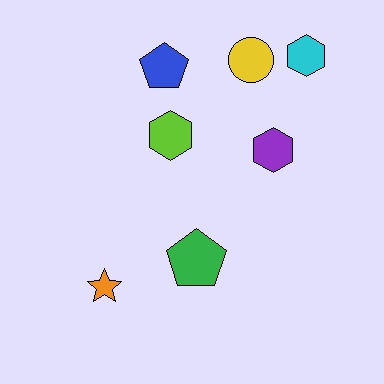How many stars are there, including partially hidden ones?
There is 1 star.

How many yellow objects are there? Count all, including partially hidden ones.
There is 1 yellow object.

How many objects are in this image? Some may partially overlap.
There are 7 objects.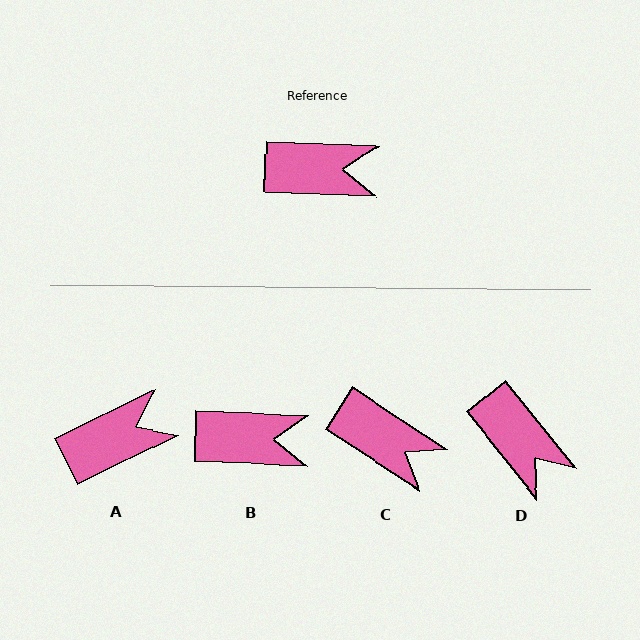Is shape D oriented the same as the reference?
No, it is off by about 49 degrees.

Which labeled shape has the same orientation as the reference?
B.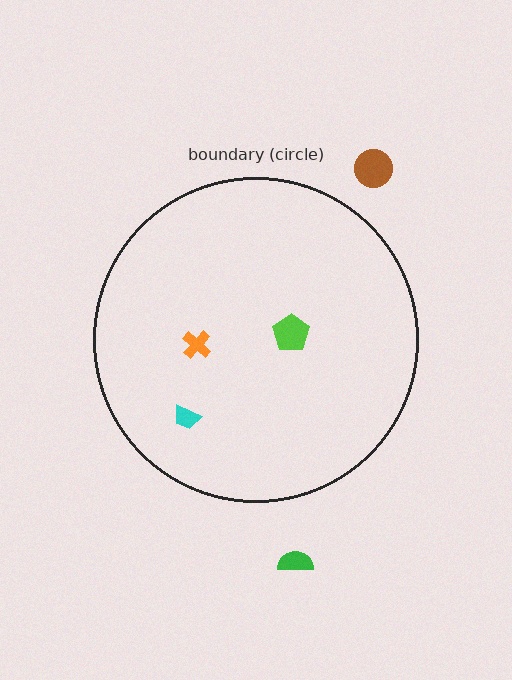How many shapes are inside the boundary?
3 inside, 2 outside.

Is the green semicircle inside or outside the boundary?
Outside.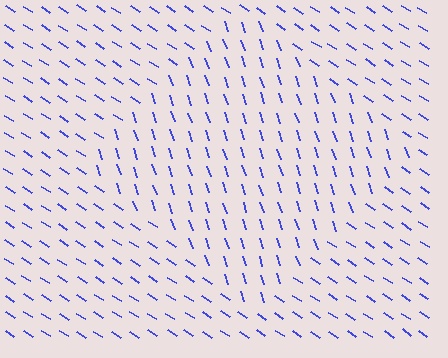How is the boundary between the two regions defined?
The boundary is defined purely by a change in line orientation (approximately 38 degrees difference). All lines are the same color and thickness.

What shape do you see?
I see a diamond.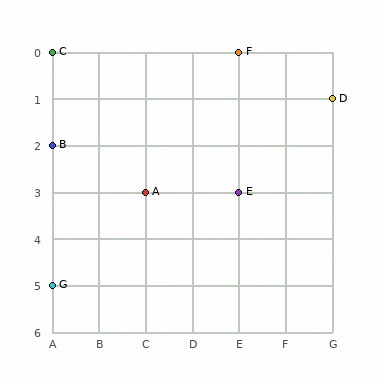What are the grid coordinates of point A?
Point A is at grid coordinates (C, 3).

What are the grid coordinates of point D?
Point D is at grid coordinates (G, 1).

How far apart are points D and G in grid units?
Points D and G are 6 columns and 4 rows apart (about 7.2 grid units diagonally).